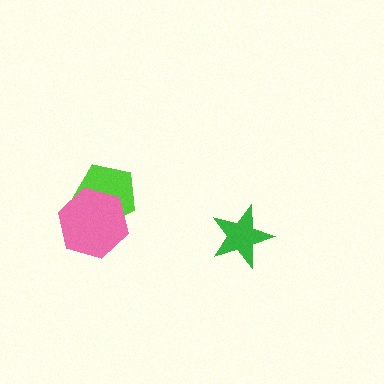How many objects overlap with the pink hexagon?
1 object overlaps with the pink hexagon.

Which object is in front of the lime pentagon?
The pink hexagon is in front of the lime pentagon.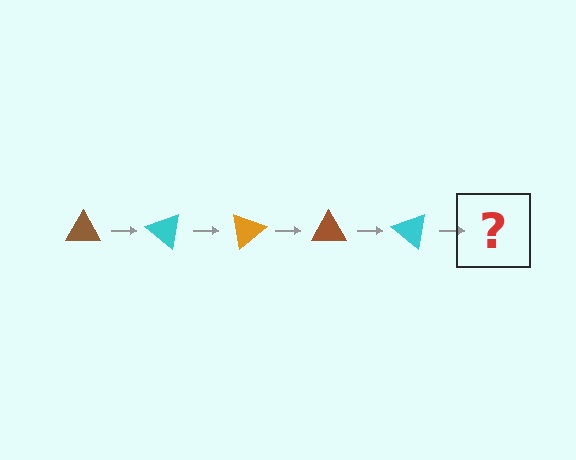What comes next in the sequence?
The next element should be an orange triangle, rotated 200 degrees from the start.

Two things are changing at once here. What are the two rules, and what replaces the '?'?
The two rules are that it rotates 40 degrees each step and the color cycles through brown, cyan, and orange. The '?' should be an orange triangle, rotated 200 degrees from the start.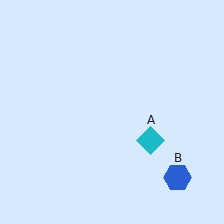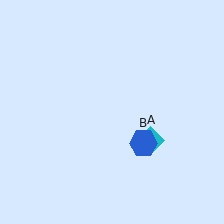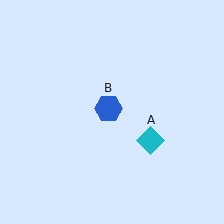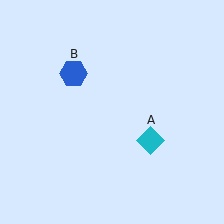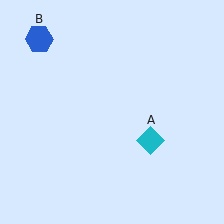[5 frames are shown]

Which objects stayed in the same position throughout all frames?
Cyan diamond (object A) remained stationary.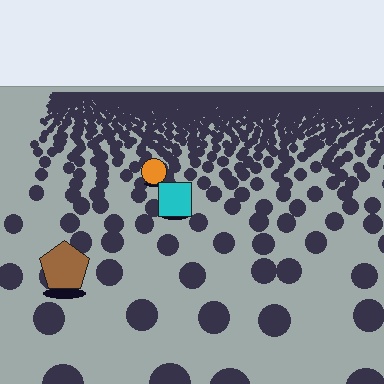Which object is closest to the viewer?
The brown pentagon is closest. The texture marks near it are larger and more spread out.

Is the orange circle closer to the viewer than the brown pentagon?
No. The brown pentagon is closer — you can tell from the texture gradient: the ground texture is coarser near it.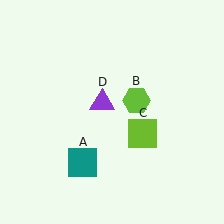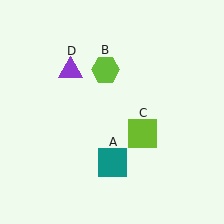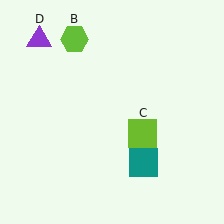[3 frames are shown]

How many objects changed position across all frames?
3 objects changed position: teal square (object A), lime hexagon (object B), purple triangle (object D).